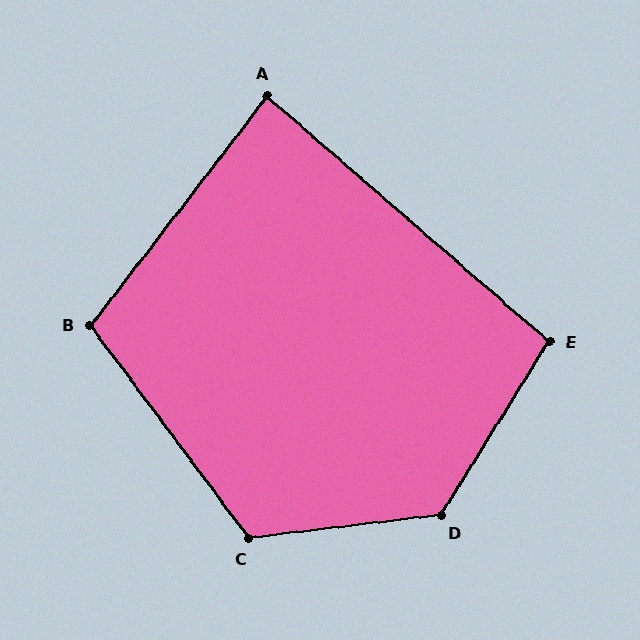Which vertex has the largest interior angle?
D, at approximately 129 degrees.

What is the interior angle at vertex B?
Approximately 106 degrees (obtuse).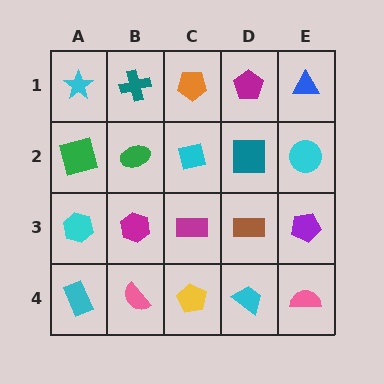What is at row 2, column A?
A green square.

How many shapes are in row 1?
5 shapes.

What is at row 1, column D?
A magenta pentagon.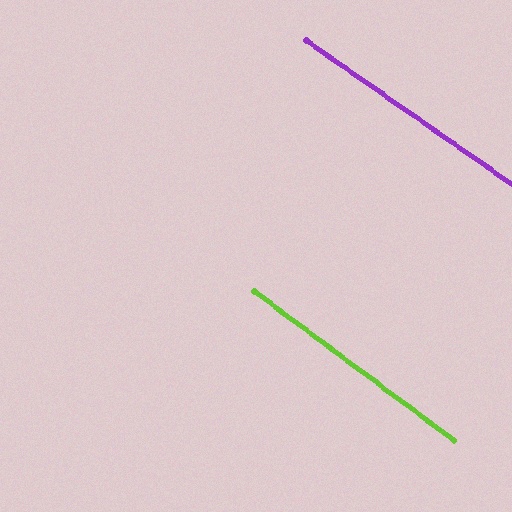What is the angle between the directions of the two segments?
Approximately 2 degrees.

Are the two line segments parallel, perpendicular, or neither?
Parallel — their directions differ by only 1.7°.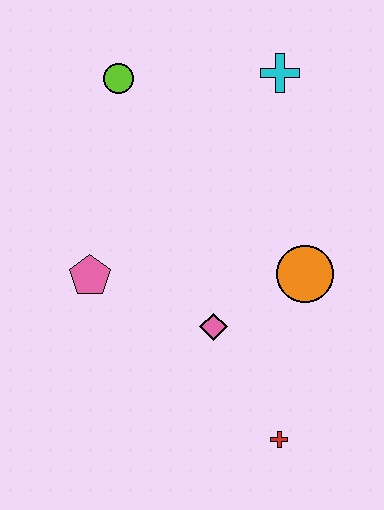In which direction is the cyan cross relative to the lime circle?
The cyan cross is to the right of the lime circle.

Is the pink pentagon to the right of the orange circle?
No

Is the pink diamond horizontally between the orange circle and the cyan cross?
No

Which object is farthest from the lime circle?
The red cross is farthest from the lime circle.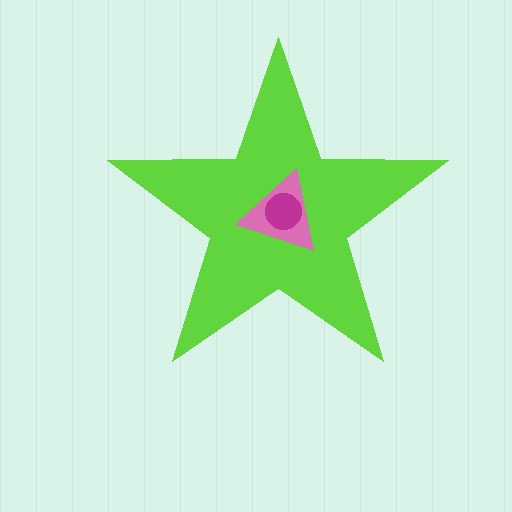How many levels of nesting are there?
3.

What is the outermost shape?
The lime star.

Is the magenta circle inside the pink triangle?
Yes.